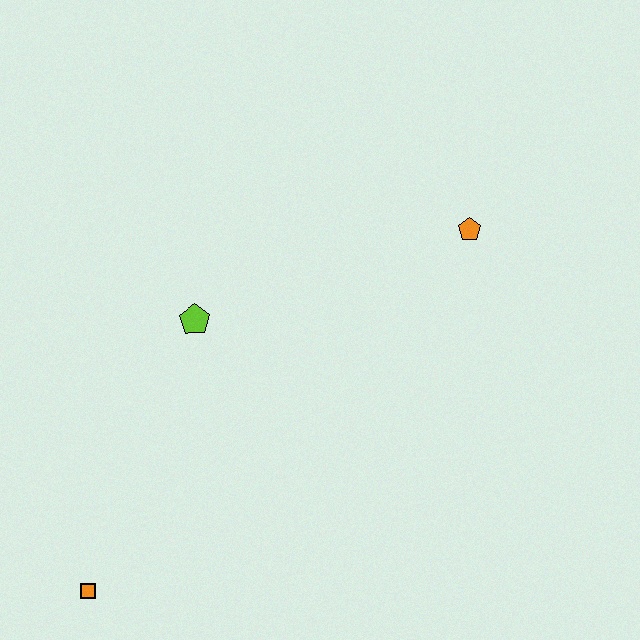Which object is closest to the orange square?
The lime pentagon is closest to the orange square.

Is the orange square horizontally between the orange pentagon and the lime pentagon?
No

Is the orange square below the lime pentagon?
Yes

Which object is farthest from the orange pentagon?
The orange square is farthest from the orange pentagon.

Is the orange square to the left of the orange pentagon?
Yes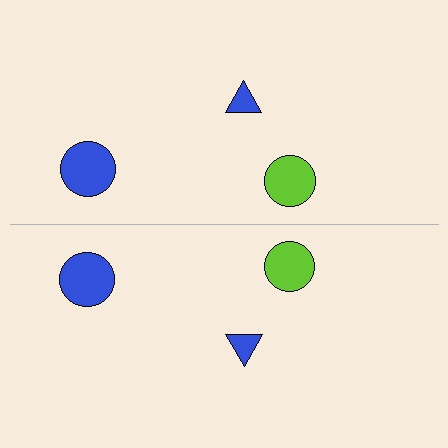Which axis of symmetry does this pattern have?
The pattern has a horizontal axis of symmetry running through the center of the image.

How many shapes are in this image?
There are 6 shapes in this image.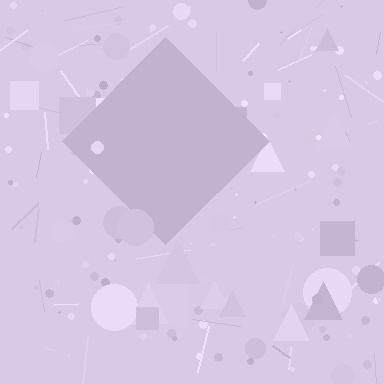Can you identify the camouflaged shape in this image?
The camouflaged shape is a diamond.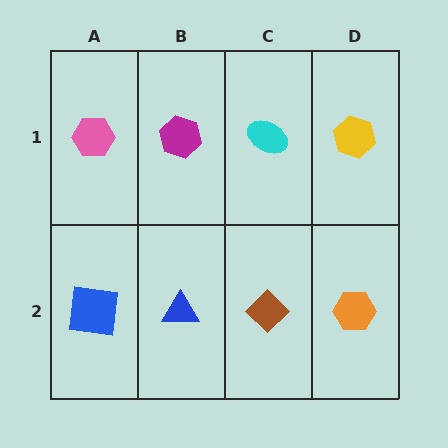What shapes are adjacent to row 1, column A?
A blue square (row 2, column A), a magenta hexagon (row 1, column B).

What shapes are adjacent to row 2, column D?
A yellow hexagon (row 1, column D), a brown diamond (row 2, column C).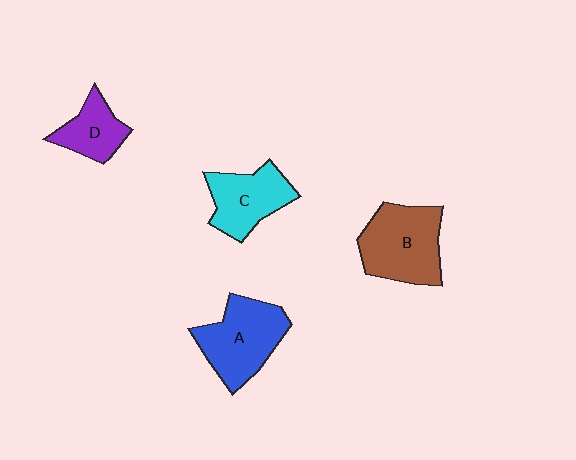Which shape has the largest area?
Shape B (brown).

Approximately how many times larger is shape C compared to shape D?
Approximately 1.4 times.